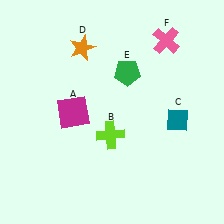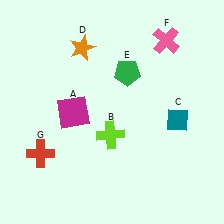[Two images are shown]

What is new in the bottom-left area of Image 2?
A red cross (G) was added in the bottom-left area of Image 2.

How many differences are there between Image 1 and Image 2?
There is 1 difference between the two images.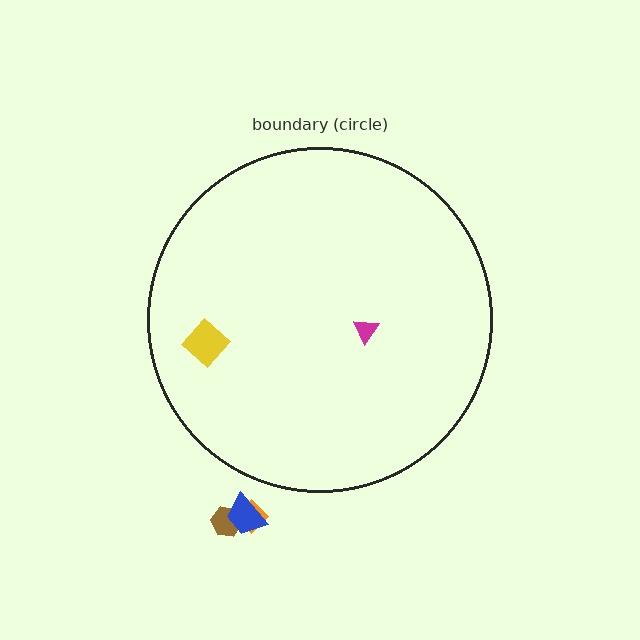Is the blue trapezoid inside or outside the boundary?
Outside.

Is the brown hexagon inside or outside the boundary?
Outside.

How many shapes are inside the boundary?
2 inside, 3 outside.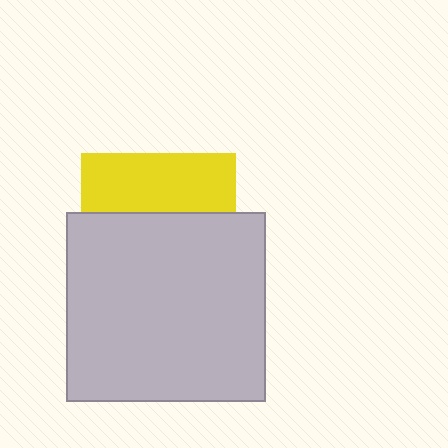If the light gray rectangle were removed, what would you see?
You would see the complete yellow square.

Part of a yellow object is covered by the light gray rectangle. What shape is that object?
It is a square.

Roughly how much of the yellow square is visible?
A small part of it is visible (roughly 38%).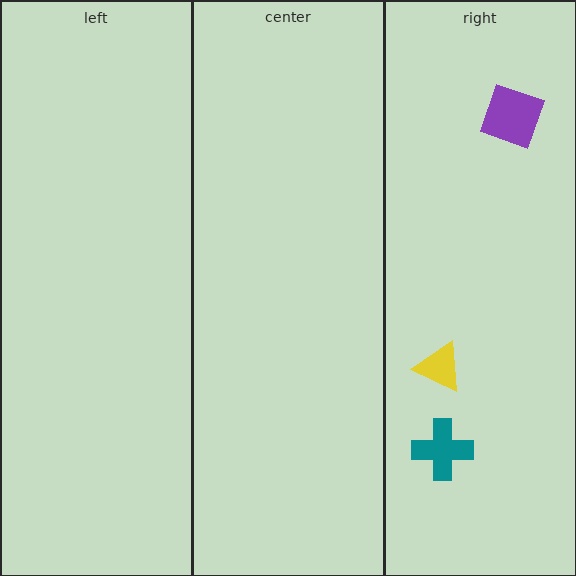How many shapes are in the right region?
3.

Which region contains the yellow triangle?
The right region.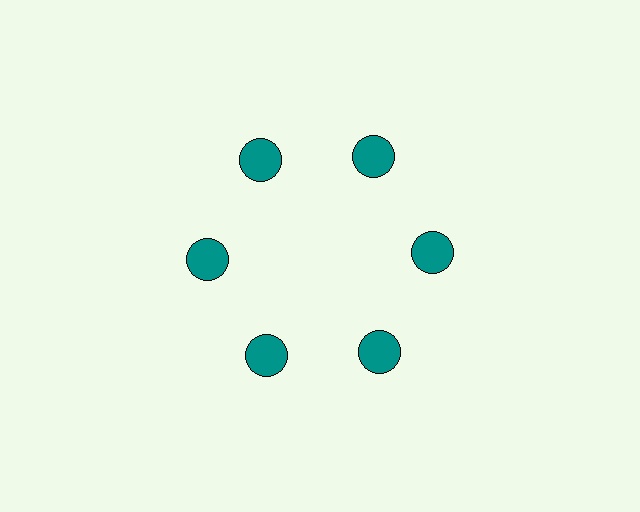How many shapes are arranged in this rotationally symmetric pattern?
There are 6 shapes, arranged in 6 groups of 1.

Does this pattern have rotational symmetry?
Yes, this pattern has 6-fold rotational symmetry. It looks the same after rotating 60 degrees around the center.